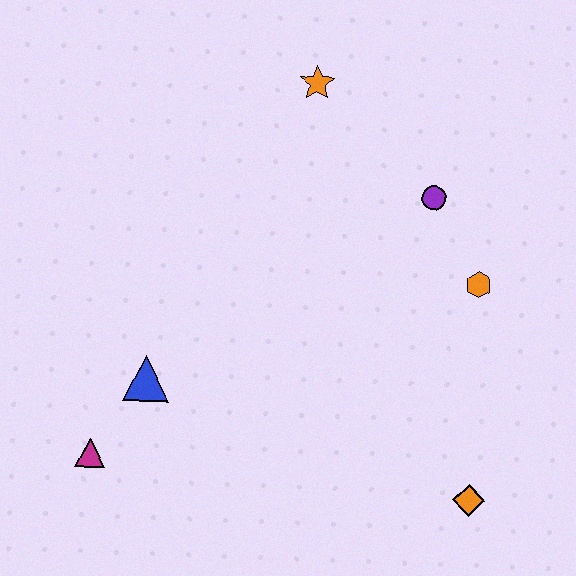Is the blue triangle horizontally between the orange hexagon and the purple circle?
No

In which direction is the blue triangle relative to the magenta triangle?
The blue triangle is above the magenta triangle.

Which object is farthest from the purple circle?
The magenta triangle is farthest from the purple circle.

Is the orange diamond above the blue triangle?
No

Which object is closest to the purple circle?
The orange hexagon is closest to the purple circle.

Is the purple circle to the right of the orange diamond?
No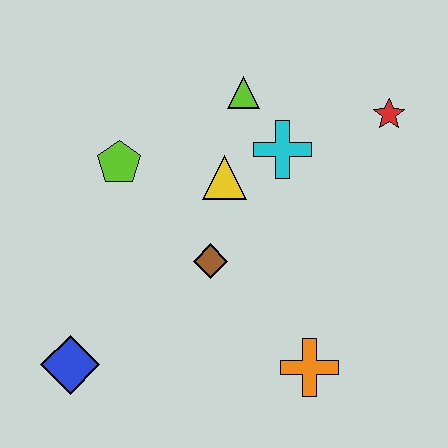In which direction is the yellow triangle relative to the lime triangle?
The yellow triangle is below the lime triangle.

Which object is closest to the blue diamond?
The brown diamond is closest to the blue diamond.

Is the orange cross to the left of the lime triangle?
No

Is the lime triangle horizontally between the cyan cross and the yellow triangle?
Yes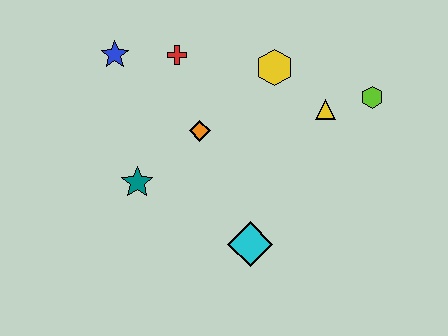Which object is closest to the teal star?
The orange diamond is closest to the teal star.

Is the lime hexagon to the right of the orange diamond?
Yes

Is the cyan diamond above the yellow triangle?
No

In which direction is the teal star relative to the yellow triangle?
The teal star is to the left of the yellow triangle.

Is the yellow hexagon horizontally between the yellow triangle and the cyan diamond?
Yes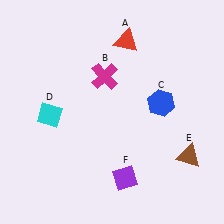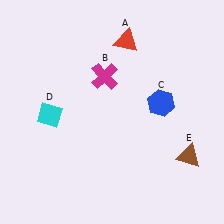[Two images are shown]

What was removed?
The purple diamond (F) was removed in Image 2.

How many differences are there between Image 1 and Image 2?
There is 1 difference between the two images.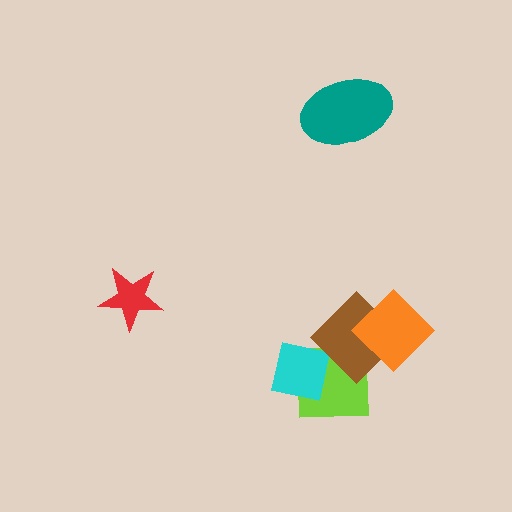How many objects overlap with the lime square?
3 objects overlap with the lime square.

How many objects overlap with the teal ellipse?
0 objects overlap with the teal ellipse.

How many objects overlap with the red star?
0 objects overlap with the red star.